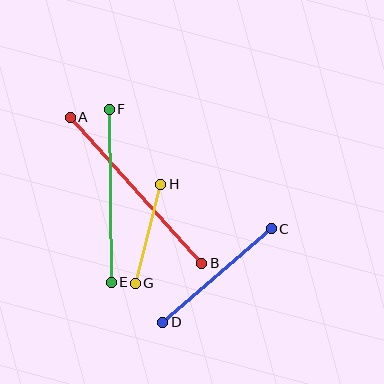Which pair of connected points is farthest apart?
Points A and B are farthest apart.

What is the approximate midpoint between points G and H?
The midpoint is at approximately (148, 234) pixels.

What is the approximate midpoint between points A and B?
The midpoint is at approximately (136, 190) pixels.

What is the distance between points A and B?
The distance is approximately 197 pixels.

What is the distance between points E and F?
The distance is approximately 173 pixels.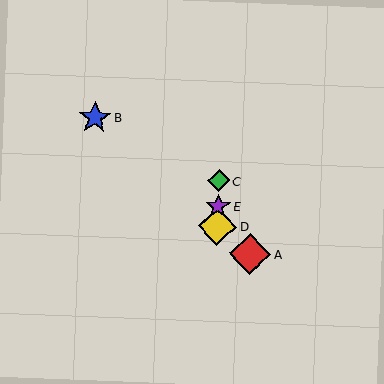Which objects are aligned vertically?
Objects C, D, E are aligned vertically.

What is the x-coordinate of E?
Object E is at x≈218.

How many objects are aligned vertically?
3 objects (C, D, E) are aligned vertically.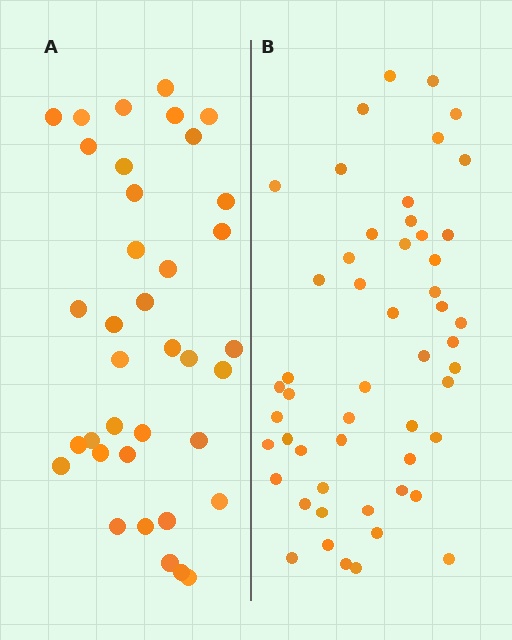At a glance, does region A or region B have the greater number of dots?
Region B (the right region) has more dots.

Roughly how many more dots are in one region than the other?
Region B has approximately 15 more dots than region A.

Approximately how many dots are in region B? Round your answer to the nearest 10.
About 50 dots. (The exact count is 52, which rounds to 50.)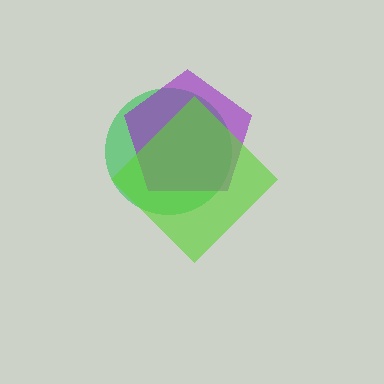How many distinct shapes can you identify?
There are 3 distinct shapes: a green circle, a purple pentagon, a lime diamond.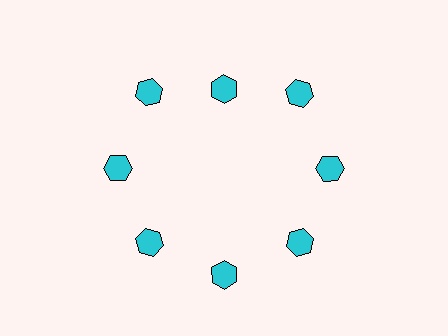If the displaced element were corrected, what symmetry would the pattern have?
It would have 8-fold rotational symmetry — the pattern would map onto itself every 45 degrees.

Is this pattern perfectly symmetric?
No. The 8 cyan hexagons are arranged in a ring, but one element near the 12 o'clock position is pulled inward toward the center, breaking the 8-fold rotational symmetry.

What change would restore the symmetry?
The symmetry would be restored by moving it outward, back onto the ring so that all 8 hexagons sit at equal angles and equal distance from the center.